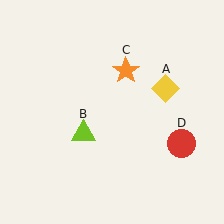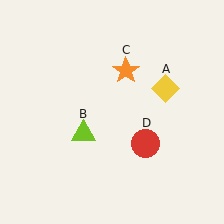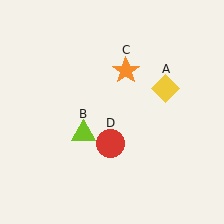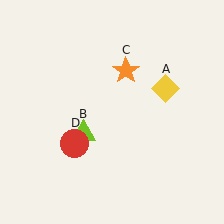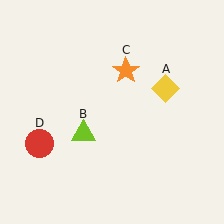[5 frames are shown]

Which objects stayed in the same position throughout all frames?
Yellow diamond (object A) and lime triangle (object B) and orange star (object C) remained stationary.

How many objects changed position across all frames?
1 object changed position: red circle (object D).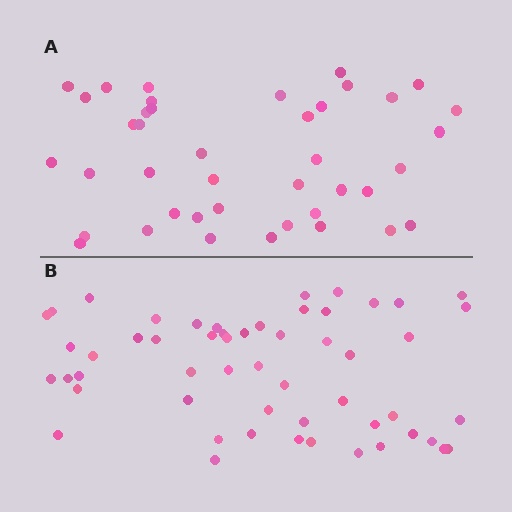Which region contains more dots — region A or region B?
Region B (the bottom region) has more dots.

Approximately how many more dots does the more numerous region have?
Region B has approximately 15 more dots than region A.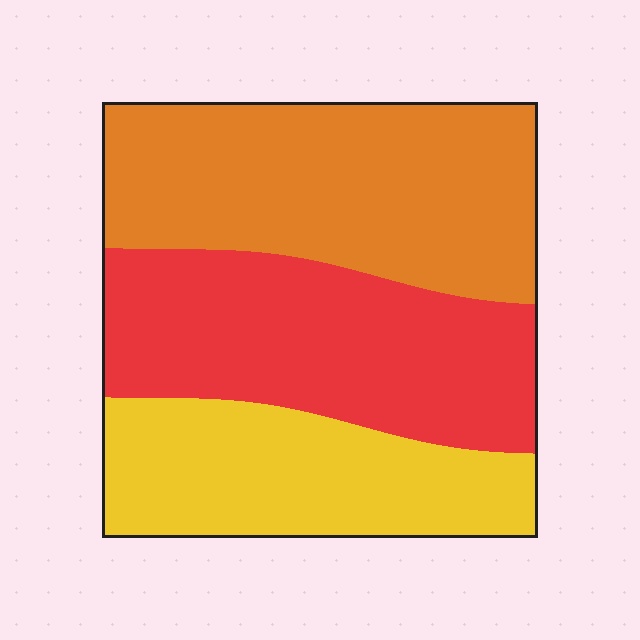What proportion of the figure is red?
Red takes up about one third (1/3) of the figure.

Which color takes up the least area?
Yellow, at roughly 25%.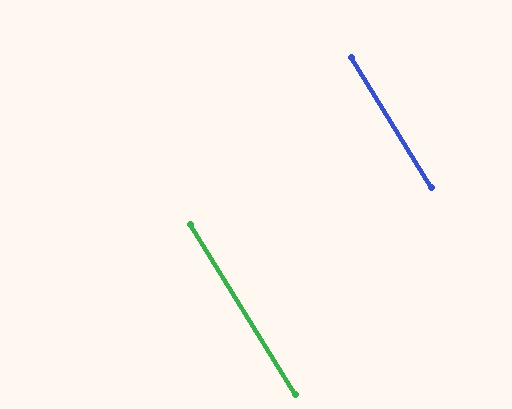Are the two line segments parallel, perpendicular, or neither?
Parallel — their directions differ by only 0.2°.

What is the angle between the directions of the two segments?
Approximately 0 degrees.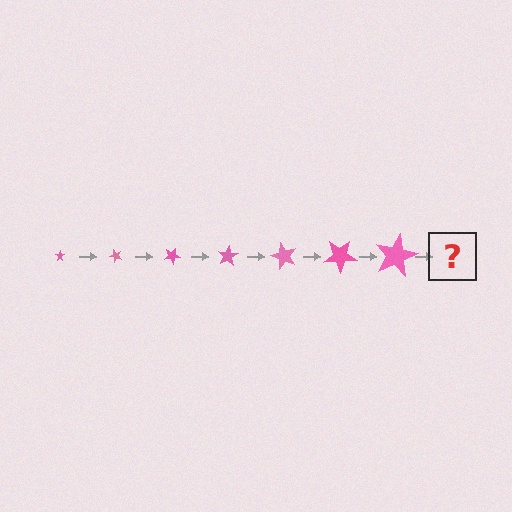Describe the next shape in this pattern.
It should be a star, larger than the previous one and rotated 350 degrees from the start.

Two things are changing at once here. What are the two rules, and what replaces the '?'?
The two rules are that the star grows larger each step and it rotates 50 degrees each step. The '?' should be a star, larger than the previous one and rotated 350 degrees from the start.